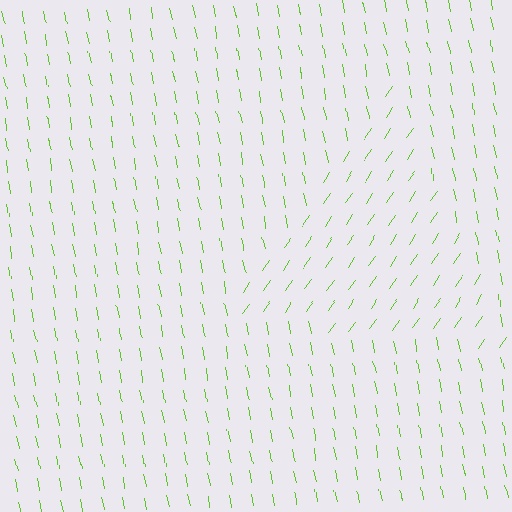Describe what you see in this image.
The image is filled with small lime line segments. A triangle region in the image has lines oriented differently from the surrounding lines, creating a visible texture boundary.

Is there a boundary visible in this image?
Yes, there is a texture boundary formed by a change in line orientation.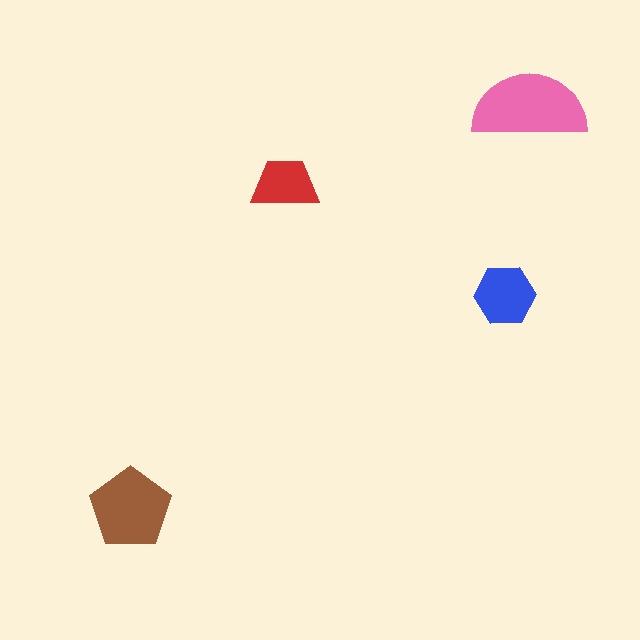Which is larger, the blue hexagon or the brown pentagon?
The brown pentagon.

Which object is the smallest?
The red trapezoid.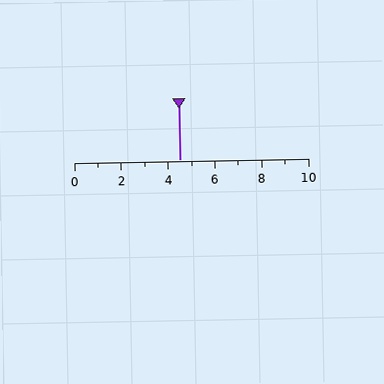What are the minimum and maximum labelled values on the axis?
The axis runs from 0 to 10.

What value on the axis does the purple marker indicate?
The marker indicates approximately 4.5.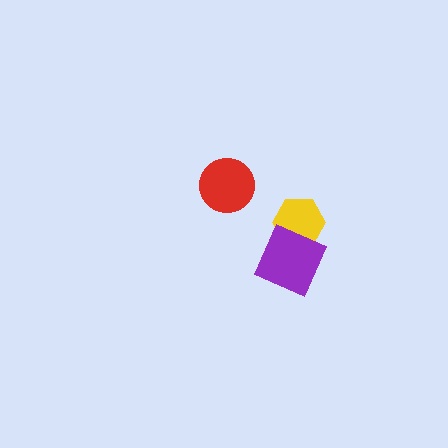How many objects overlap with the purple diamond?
1 object overlaps with the purple diamond.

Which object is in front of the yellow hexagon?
The purple diamond is in front of the yellow hexagon.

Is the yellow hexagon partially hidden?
Yes, it is partially covered by another shape.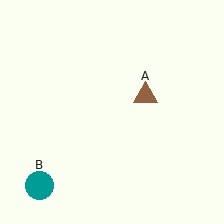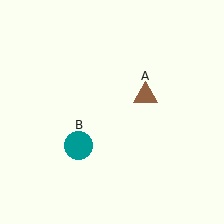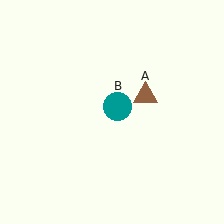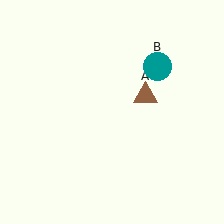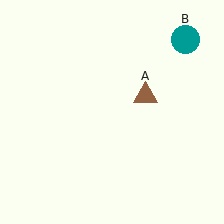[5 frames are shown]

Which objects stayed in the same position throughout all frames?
Brown triangle (object A) remained stationary.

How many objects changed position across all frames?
1 object changed position: teal circle (object B).